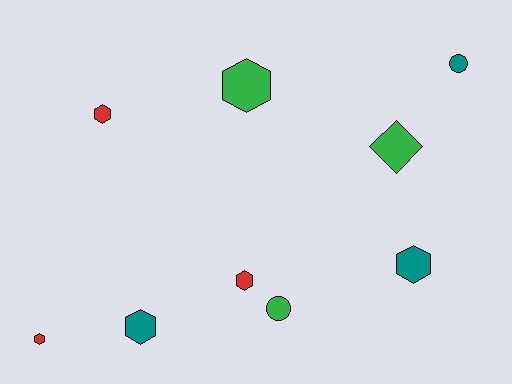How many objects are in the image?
There are 9 objects.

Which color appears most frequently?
Teal, with 3 objects.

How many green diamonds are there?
There is 1 green diamond.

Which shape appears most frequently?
Hexagon, with 6 objects.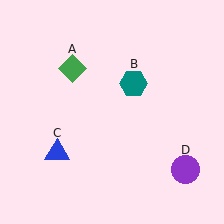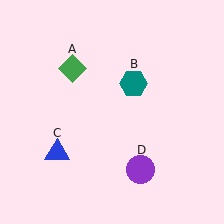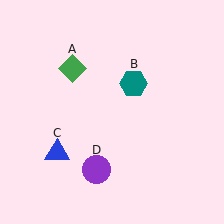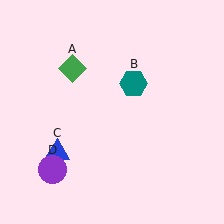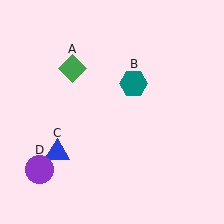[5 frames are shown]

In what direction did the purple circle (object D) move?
The purple circle (object D) moved left.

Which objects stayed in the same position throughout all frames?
Green diamond (object A) and teal hexagon (object B) and blue triangle (object C) remained stationary.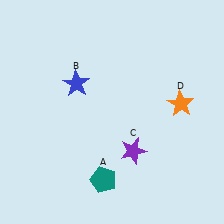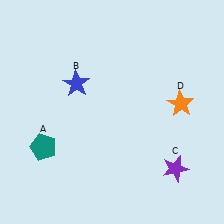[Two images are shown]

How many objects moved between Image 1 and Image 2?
2 objects moved between the two images.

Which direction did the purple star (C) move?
The purple star (C) moved right.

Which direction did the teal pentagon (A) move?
The teal pentagon (A) moved left.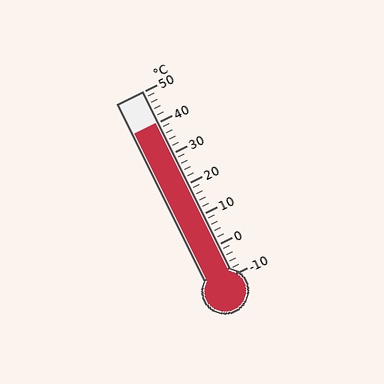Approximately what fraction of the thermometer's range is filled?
The thermometer is filled to approximately 85% of its range.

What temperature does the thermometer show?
The thermometer shows approximately 40°C.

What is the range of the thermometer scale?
The thermometer scale ranges from -10°C to 50°C.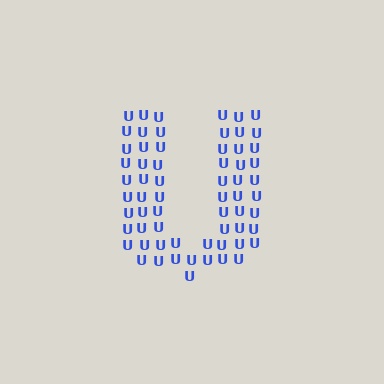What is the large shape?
The large shape is the letter U.